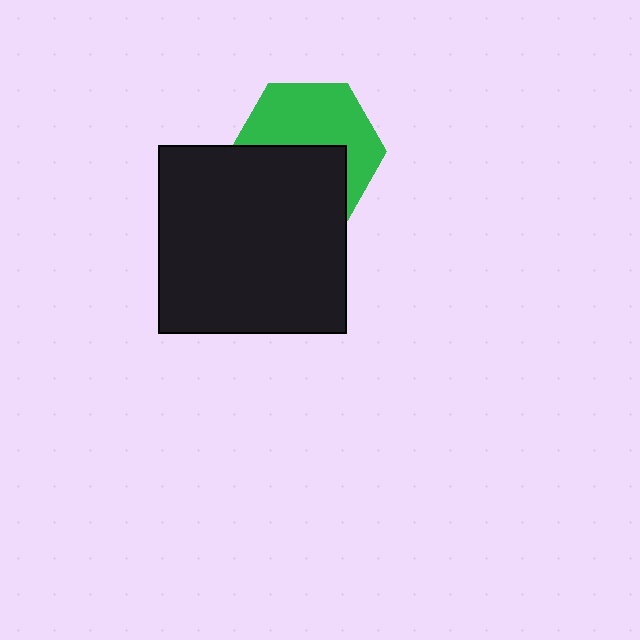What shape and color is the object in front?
The object in front is a black square.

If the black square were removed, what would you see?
You would see the complete green hexagon.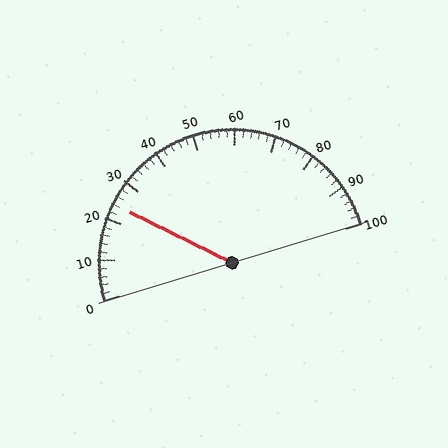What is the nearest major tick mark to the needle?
The nearest major tick mark is 20.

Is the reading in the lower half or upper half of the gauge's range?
The reading is in the lower half of the range (0 to 100).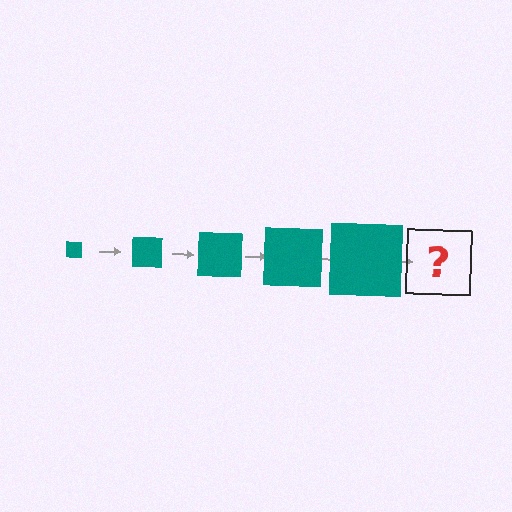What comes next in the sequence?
The next element should be a teal square, larger than the previous one.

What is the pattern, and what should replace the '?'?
The pattern is that the square gets progressively larger each step. The '?' should be a teal square, larger than the previous one.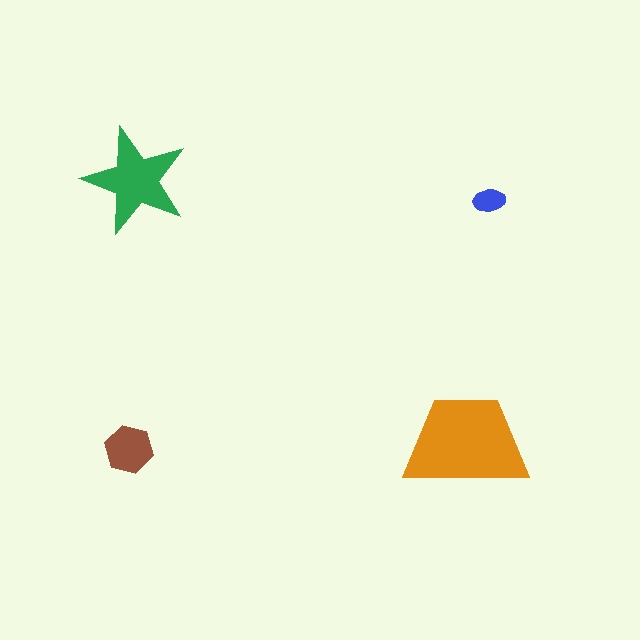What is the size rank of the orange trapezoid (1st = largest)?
1st.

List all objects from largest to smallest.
The orange trapezoid, the green star, the brown hexagon, the blue ellipse.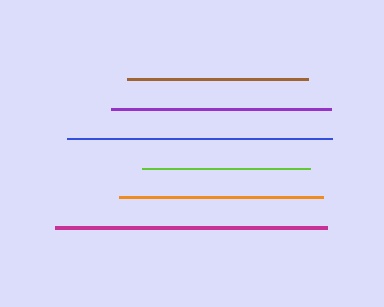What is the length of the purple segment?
The purple segment is approximately 221 pixels long.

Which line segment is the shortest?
The lime line is the shortest at approximately 168 pixels.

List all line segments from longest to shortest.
From longest to shortest: magenta, blue, purple, orange, brown, lime.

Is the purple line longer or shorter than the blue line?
The blue line is longer than the purple line.